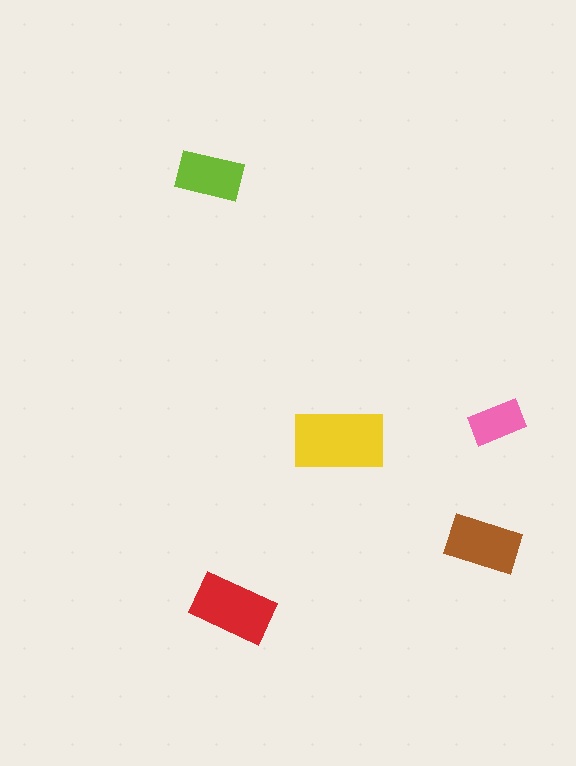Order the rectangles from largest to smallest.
the yellow one, the red one, the brown one, the lime one, the pink one.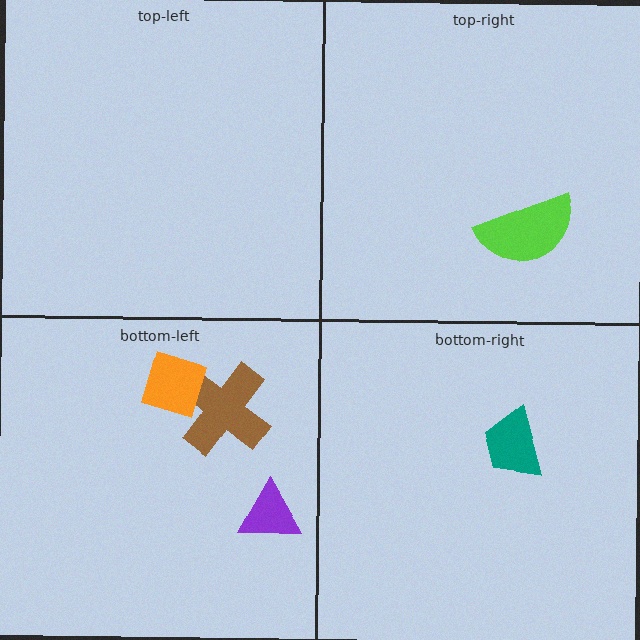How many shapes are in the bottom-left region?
3.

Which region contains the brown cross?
The bottom-left region.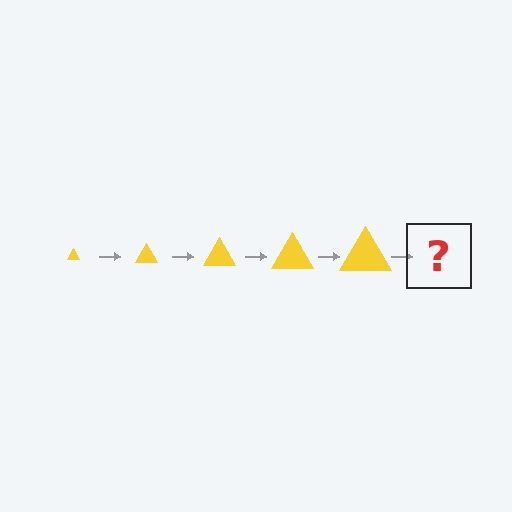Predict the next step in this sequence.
The next step is a yellow triangle, larger than the previous one.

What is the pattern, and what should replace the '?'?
The pattern is that the triangle gets progressively larger each step. The '?' should be a yellow triangle, larger than the previous one.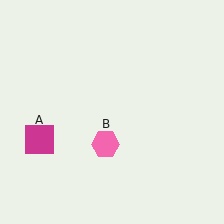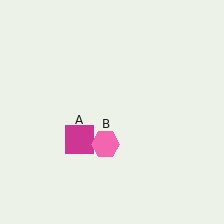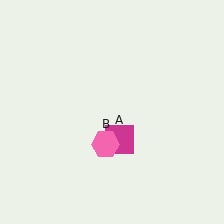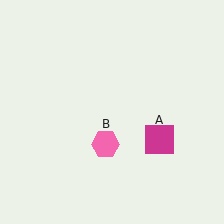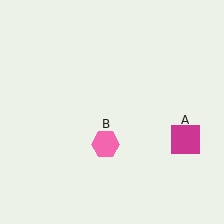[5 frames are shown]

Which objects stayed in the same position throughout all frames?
Pink hexagon (object B) remained stationary.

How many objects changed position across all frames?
1 object changed position: magenta square (object A).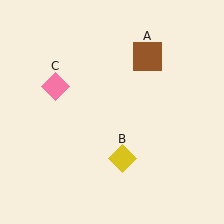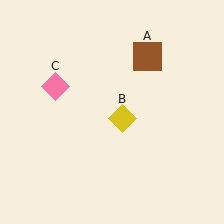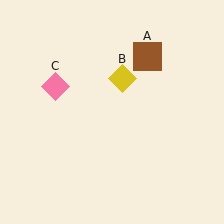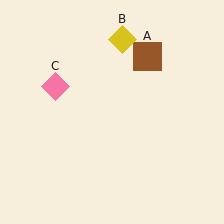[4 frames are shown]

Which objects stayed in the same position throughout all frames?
Brown square (object A) and pink diamond (object C) remained stationary.